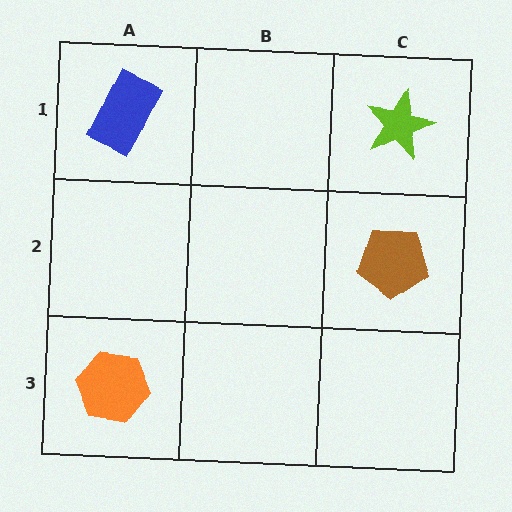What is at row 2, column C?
A brown pentagon.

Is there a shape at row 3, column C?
No, that cell is empty.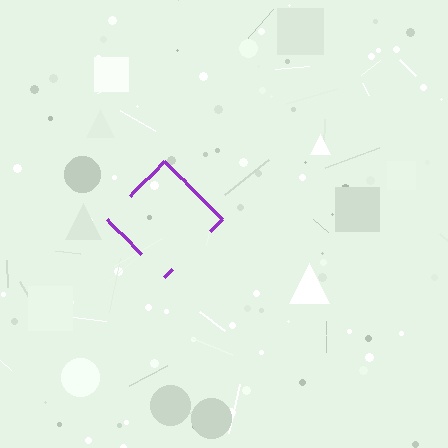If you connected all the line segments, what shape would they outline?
They would outline a diamond.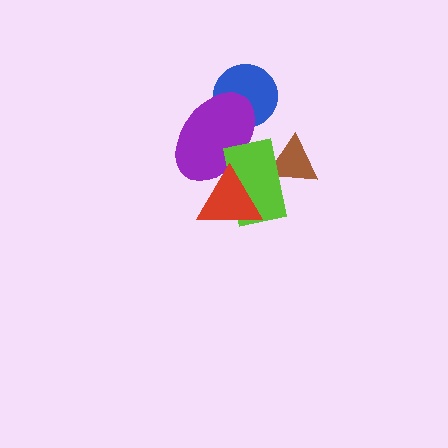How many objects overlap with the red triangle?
2 objects overlap with the red triangle.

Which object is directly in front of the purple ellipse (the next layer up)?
The lime rectangle is directly in front of the purple ellipse.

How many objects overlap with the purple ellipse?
3 objects overlap with the purple ellipse.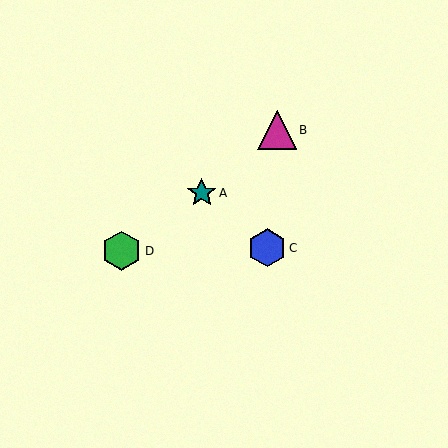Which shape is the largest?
The green hexagon (labeled D) is the largest.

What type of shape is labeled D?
Shape D is a green hexagon.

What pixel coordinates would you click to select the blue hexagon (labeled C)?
Click at (267, 248) to select the blue hexagon C.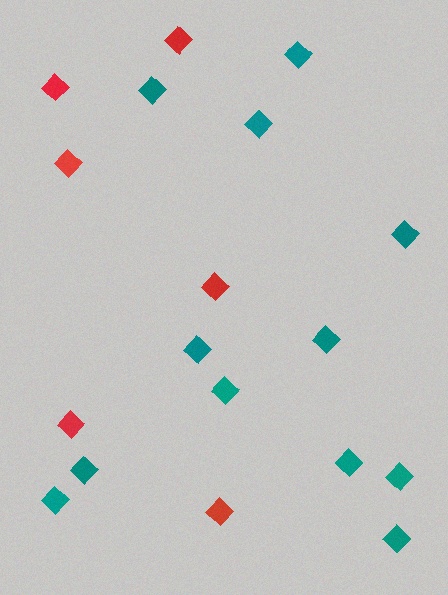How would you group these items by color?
There are 2 groups: one group of red diamonds (6) and one group of teal diamonds (12).